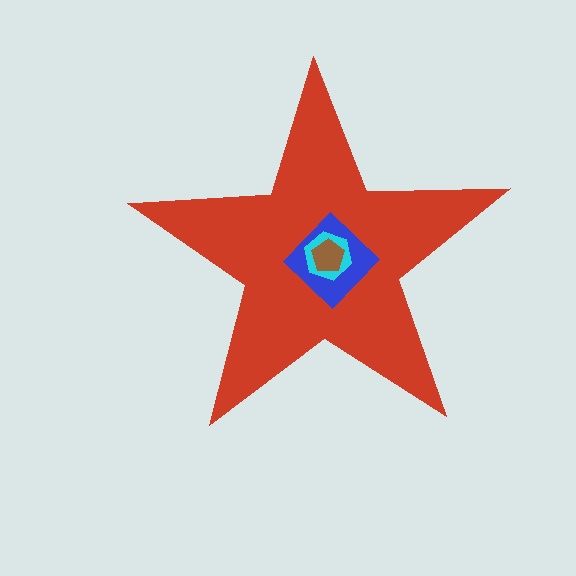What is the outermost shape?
The red star.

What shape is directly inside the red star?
The blue diamond.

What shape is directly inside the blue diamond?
The cyan hexagon.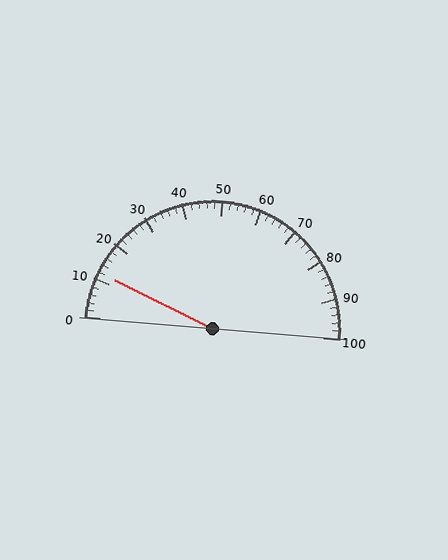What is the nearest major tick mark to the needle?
The nearest major tick mark is 10.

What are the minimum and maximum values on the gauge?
The gauge ranges from 0 to 100.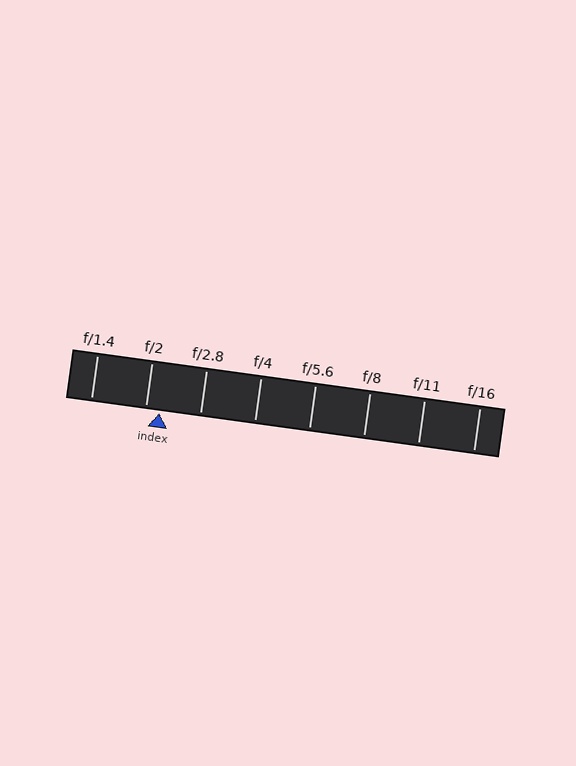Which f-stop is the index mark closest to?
The index mark is closest to f/2.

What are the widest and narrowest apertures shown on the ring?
The widest aperture shown is f/1.4 and the narrowest is f/16.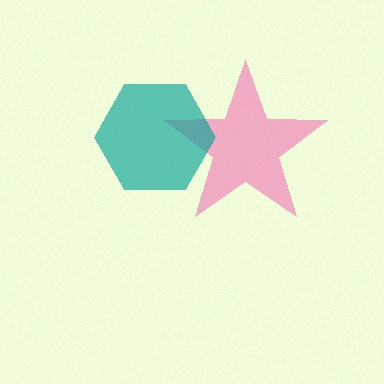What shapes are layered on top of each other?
The layered shapes are: a pink star, a teal hexagon.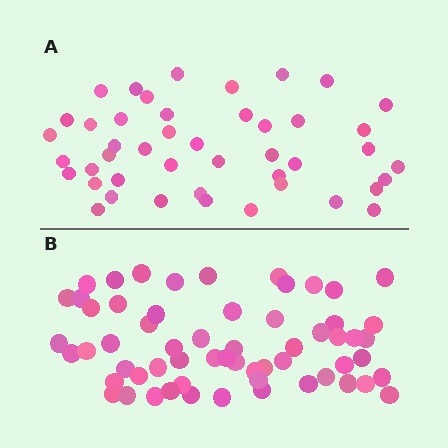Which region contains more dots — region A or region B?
Region B (the bottom region) has more dots.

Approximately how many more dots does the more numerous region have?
Region B has approximately 15 more dots than region A.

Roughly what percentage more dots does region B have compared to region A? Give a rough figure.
About 35% more.